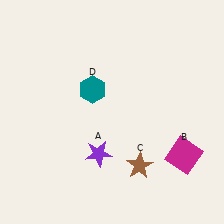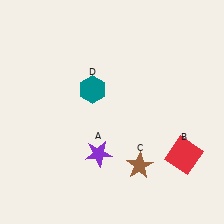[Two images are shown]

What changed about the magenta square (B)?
In Image 1, B is magenta. In Image 2, it changed to red.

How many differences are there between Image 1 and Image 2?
There is 1 difference between the two images.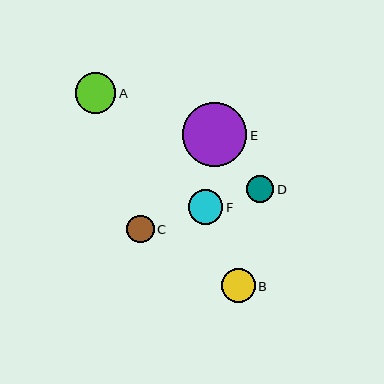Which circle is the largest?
Circle E is the largest with a size of approximately 64 pixels.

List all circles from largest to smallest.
From largest to smallest: E, A, F, B, C, D.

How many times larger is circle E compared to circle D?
Circle E is approximately 2.4 times the size of circle D.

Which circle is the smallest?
Circle D is the smallest with a size of approximately 27 pixels.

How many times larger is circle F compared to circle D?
Circle F is approximately 1.3 times the size of circle D.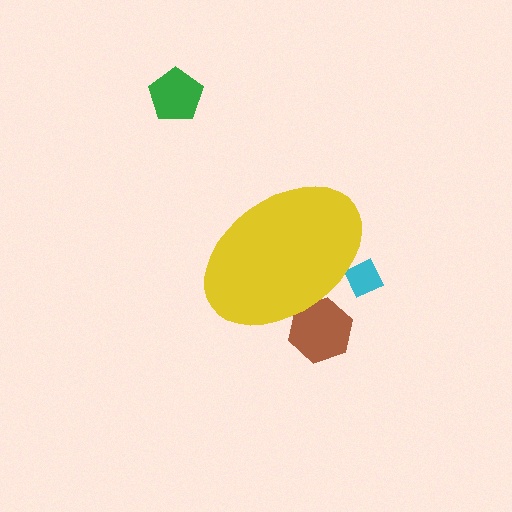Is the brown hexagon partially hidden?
Yes, the brown hexagon is partially hidden behind the yellow ellipse.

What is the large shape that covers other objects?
A yellow ellipse.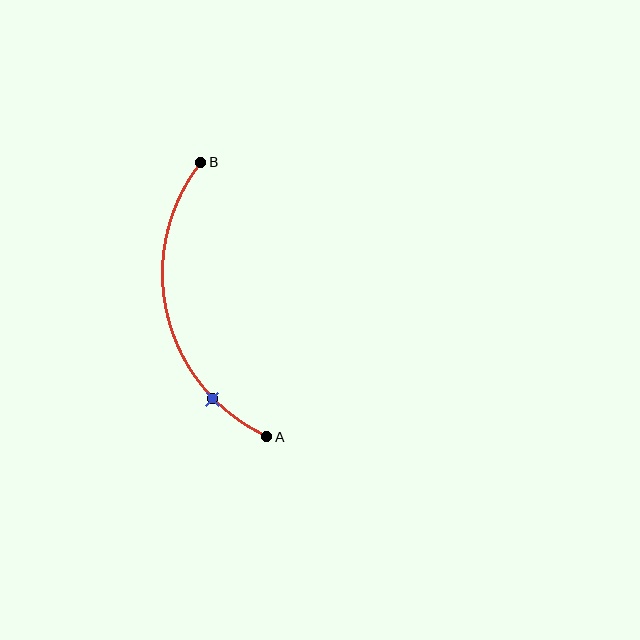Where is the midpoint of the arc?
The arc midpoint is the point on the curve farthest from the straight line joining A and B. It sits to the left of that line.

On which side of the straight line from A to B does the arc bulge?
The arc bulges to the left of the straight line connecting A and B.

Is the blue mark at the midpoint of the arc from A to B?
No. The blue mark lies on the arc but is closer to endpoint A. The arc midpoint would be at the point on the curve equidistant along the arc from both A and B.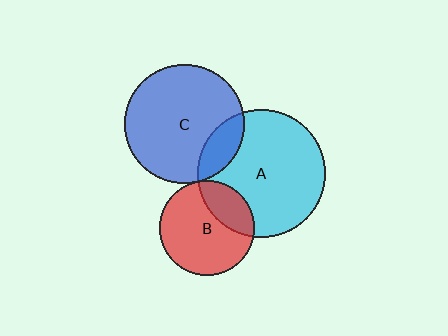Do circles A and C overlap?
Yes.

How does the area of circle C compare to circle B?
Approximately 1.6 times.